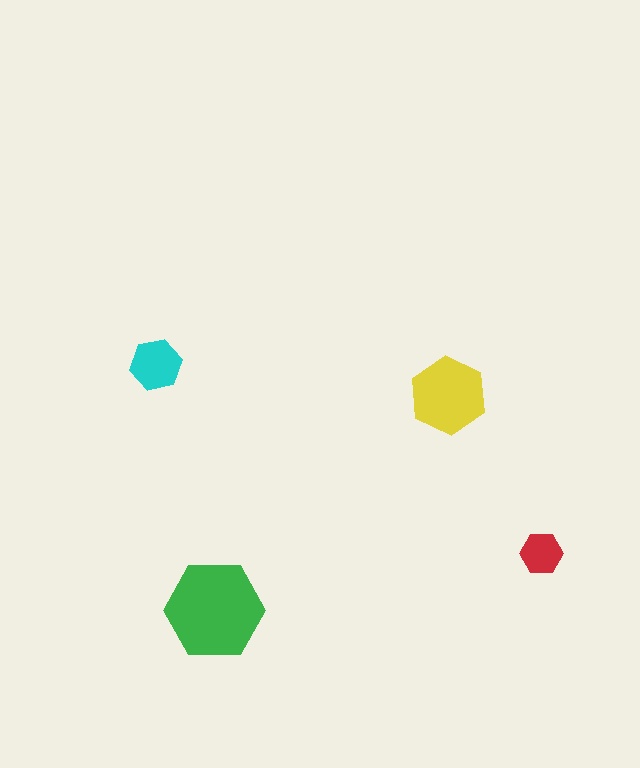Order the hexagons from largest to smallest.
the green one, the yellow one, the cyan one, the red one.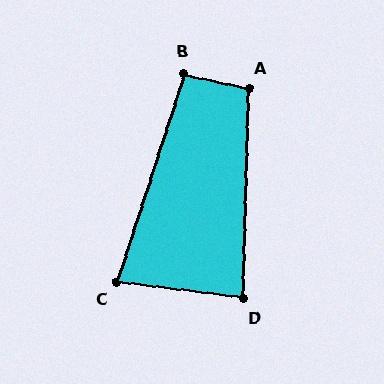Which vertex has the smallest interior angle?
C, at approximately 79 degrees.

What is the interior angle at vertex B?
Approximately 95 degrees (obtuse).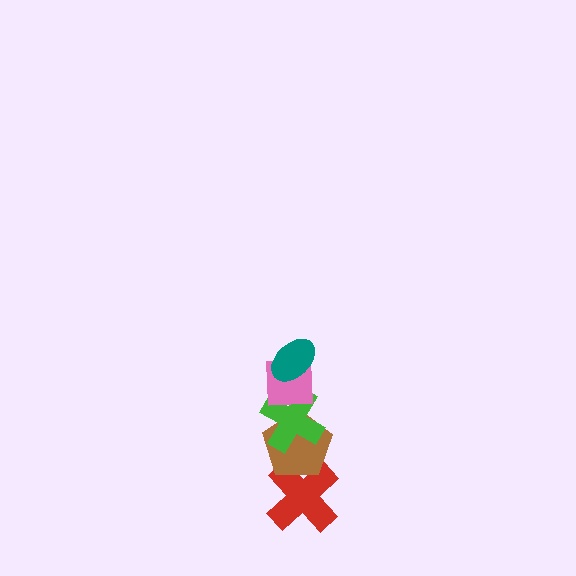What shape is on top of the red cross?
The brown pentagon is on top of the red cross.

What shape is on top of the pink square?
The teal ellipse is on top of the pink square.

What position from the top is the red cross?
The red cross is 5th from the top.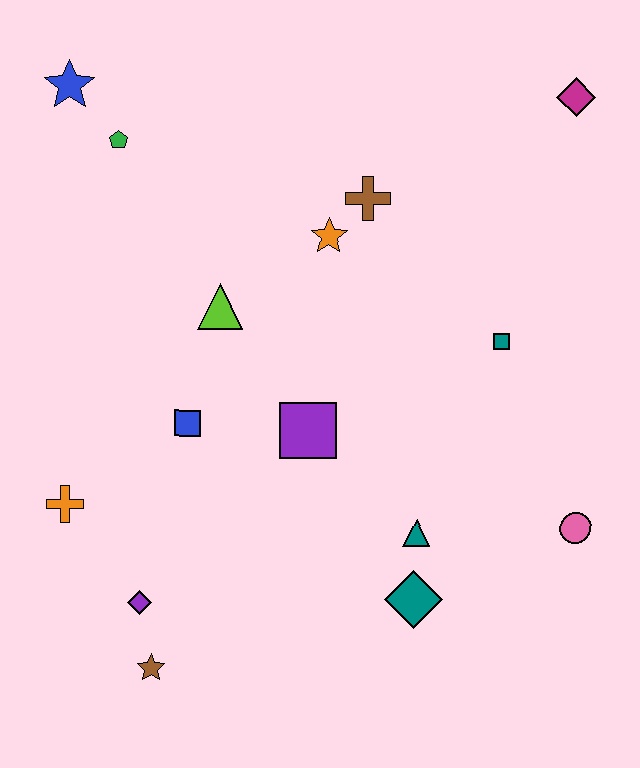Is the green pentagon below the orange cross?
No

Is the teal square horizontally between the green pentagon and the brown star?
No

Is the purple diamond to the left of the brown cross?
Yes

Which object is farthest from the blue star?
The pink circle is farthest from the blue star.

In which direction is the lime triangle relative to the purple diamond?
The lime triangle is above the purple diamond.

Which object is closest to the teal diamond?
The teal triangle is closest to the teal diamond.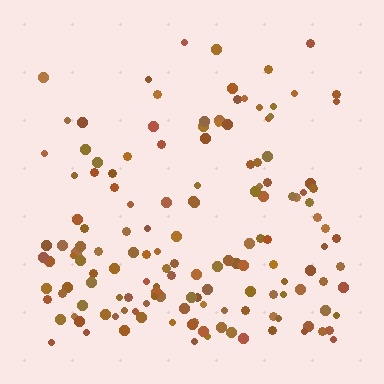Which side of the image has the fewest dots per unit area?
The top.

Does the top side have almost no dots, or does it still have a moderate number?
Still a moderate number, just noticeably fewer than the bottom.